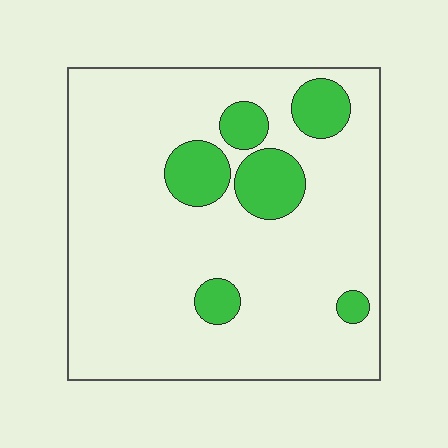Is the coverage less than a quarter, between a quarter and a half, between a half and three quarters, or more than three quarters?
Less than a quarter.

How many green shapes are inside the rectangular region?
6.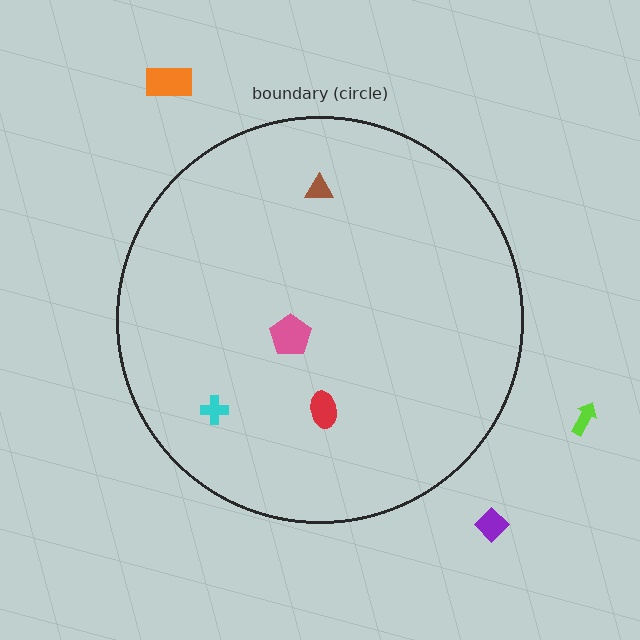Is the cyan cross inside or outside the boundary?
Inside.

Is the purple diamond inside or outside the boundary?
Outside.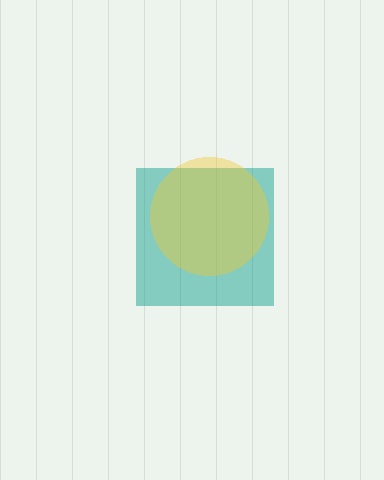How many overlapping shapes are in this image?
There are 2 overlapping shapes in the image.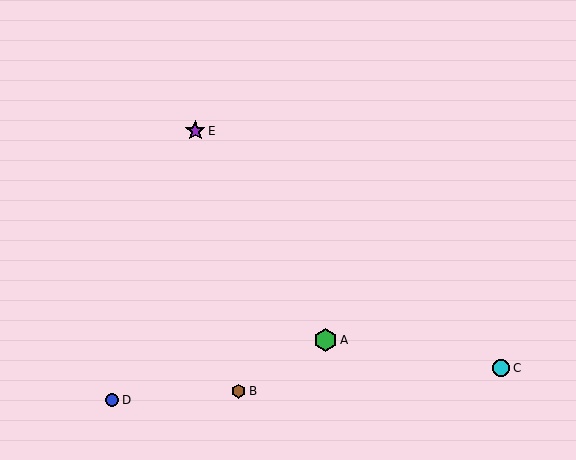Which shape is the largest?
The green hexagon (labeled A) is the largest.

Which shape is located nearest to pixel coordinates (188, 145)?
The purple star (labeled E) at (195, 131) is nearest to that location.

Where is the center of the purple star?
The center of the purple star is at (195, 131).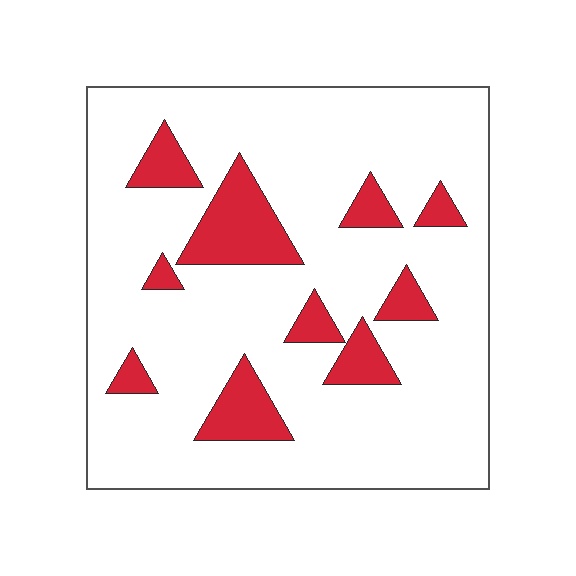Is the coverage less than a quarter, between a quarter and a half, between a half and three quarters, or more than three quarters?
Less than a quarter.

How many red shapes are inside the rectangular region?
10.